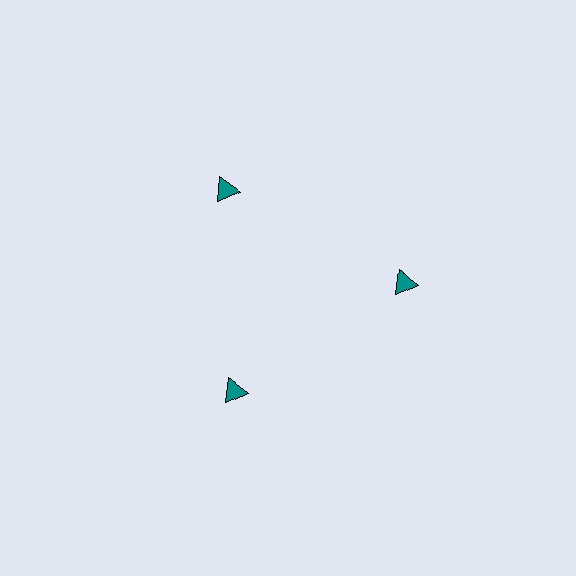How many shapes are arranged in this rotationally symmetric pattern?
There are 3 shapes, arranged in 3 groups of 1.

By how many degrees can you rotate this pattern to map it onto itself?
The pattern maps onto itself every 120 degrees of rotation.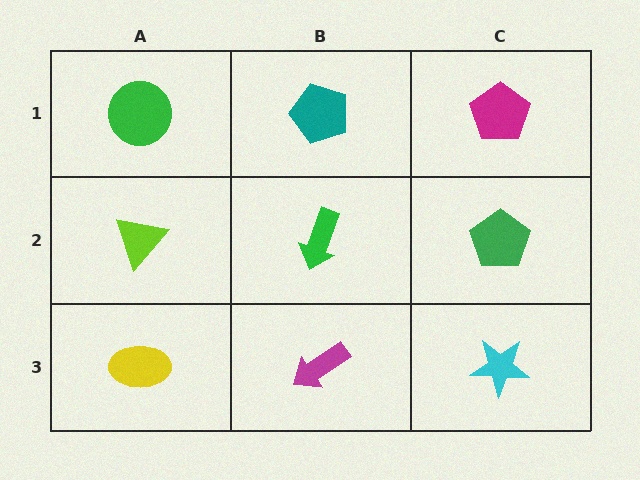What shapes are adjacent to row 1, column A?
A lime triangle (row 2, column A), a teal pentagon (row 1, column B).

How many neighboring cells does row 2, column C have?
3.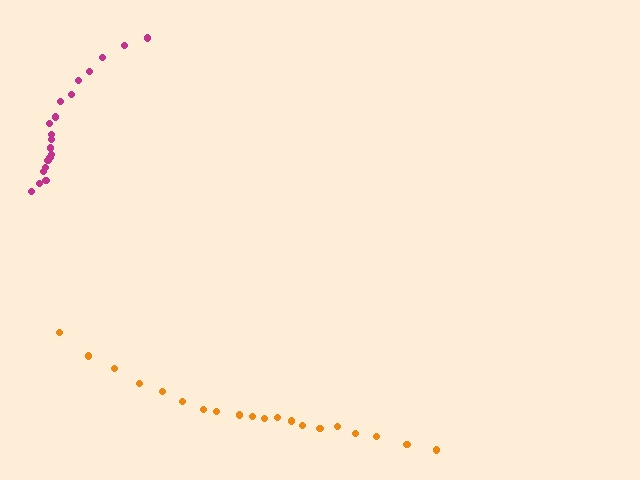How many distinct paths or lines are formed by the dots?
There are 2 distinct paths.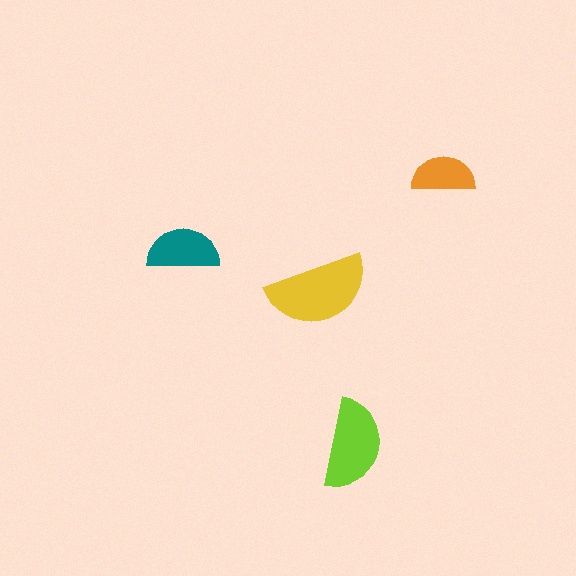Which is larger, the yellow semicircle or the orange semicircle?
The yellow one.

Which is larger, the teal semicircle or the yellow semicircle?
The yellow one.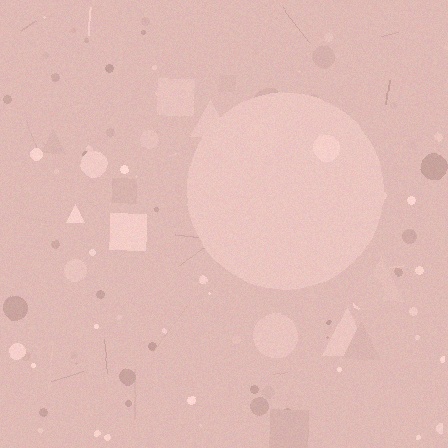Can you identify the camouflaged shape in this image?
The camouflaged shape is a circle.